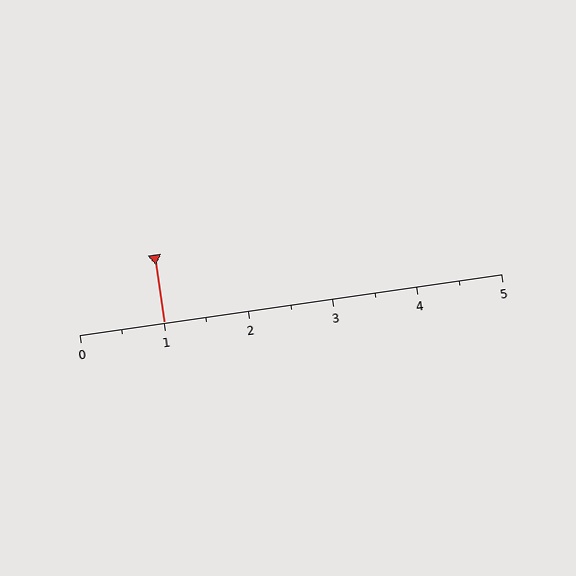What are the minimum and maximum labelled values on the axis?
The axis runs from 0 to 5.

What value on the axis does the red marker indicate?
The marker indicates approximately 1.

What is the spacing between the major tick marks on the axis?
The major ticks are spaced 1 apart.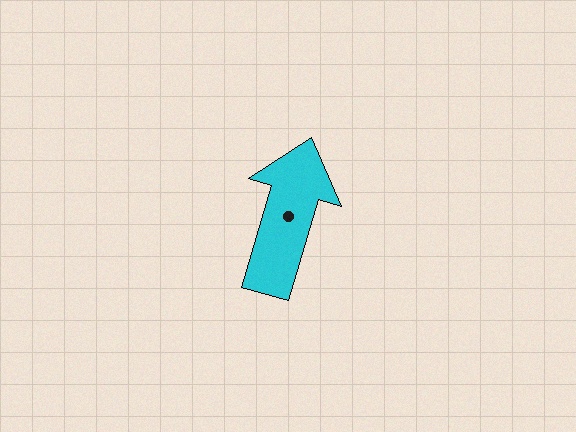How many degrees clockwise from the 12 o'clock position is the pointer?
Approximately 17 degrees.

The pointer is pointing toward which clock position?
Roughly 1 o'clock.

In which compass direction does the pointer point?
North.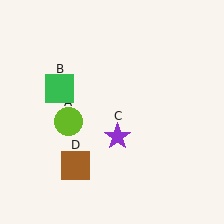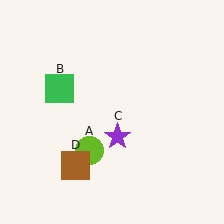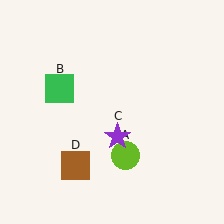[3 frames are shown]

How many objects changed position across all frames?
1 object changed position: lime circle (object A).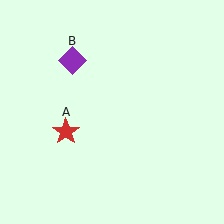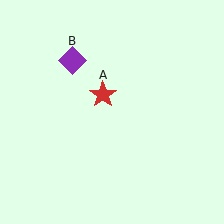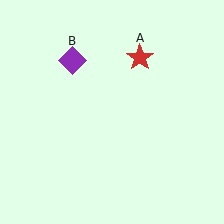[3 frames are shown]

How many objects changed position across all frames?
1 object changed position: red star (object A).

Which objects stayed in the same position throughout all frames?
Purple diamond (object B) remained stationary.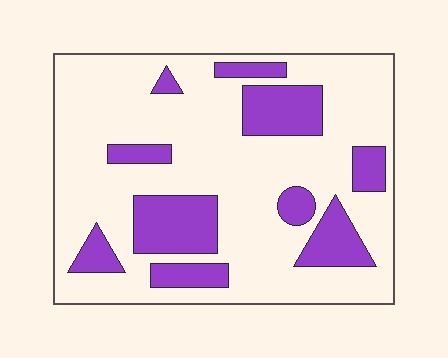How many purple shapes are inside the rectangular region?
10.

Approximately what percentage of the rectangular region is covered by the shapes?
Approximately 25%.